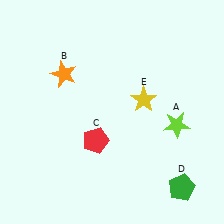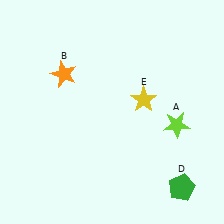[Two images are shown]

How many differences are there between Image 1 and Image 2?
There is 1 difference between the two images.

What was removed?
The red pentagon (C) was removed in Image 2.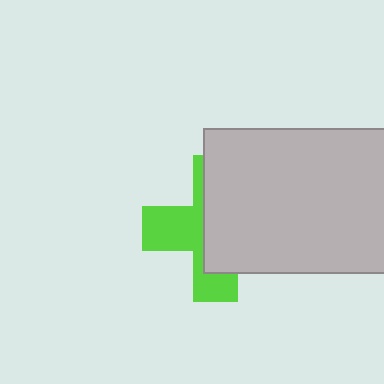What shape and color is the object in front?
The object in front is a light gray rectangle.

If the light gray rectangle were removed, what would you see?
You would see the complete lime cross.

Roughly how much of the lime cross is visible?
A small part of it is visible (roughly 43%).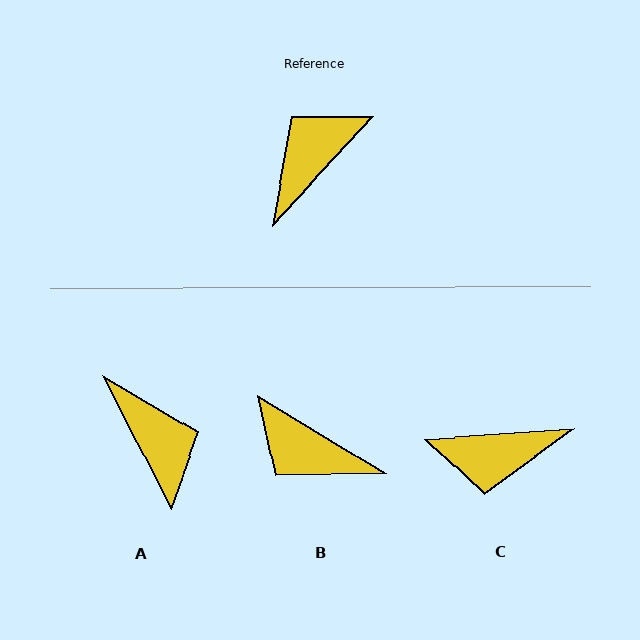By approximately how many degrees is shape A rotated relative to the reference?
Approximately 110 degrees clockwise.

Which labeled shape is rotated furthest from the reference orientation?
C, about 136 degrees away.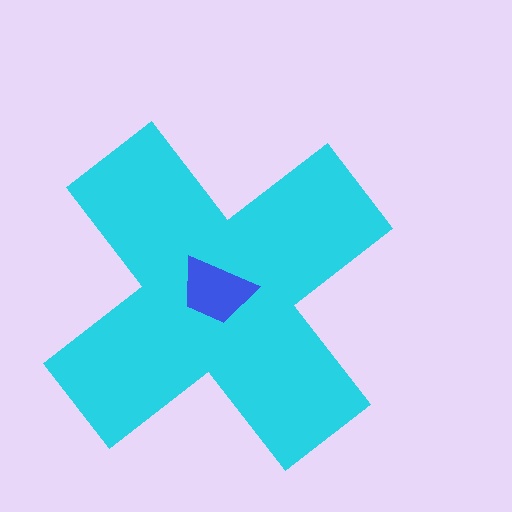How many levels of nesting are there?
2.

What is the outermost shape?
The cyan cross.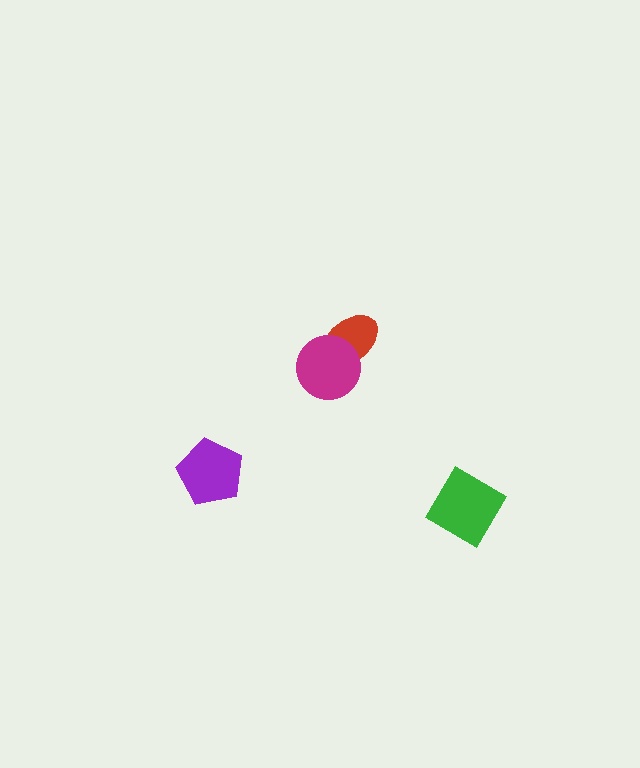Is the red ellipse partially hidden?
Yes, it is partially covered by another shape.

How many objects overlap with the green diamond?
0 objects overlap with the green diamond.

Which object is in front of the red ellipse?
The magenta circle is in front of the red ellipse.